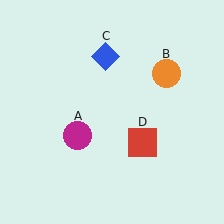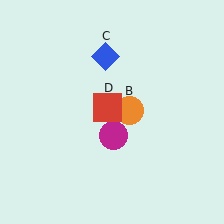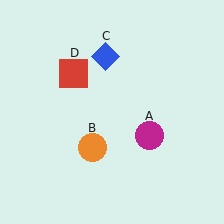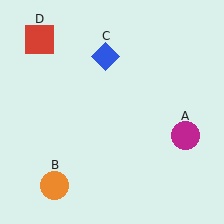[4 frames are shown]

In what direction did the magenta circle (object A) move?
The magenta circle (object A) moved right.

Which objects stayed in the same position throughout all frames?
Blue diamond (object C) remained stationary.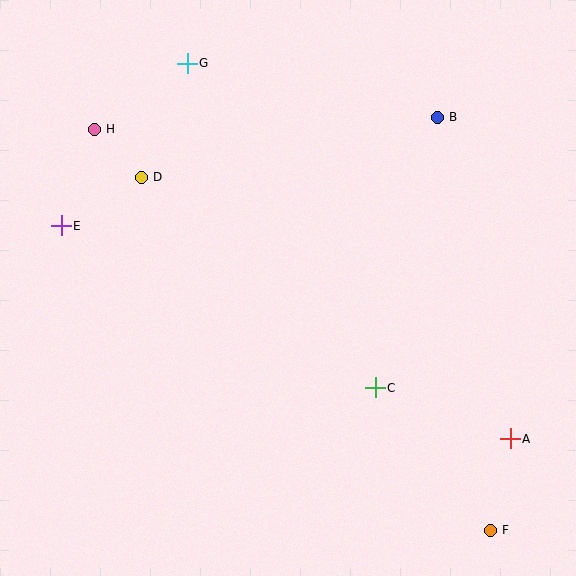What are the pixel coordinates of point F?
Point F is at (490, 530).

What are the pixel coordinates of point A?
Point A is at (510, 439).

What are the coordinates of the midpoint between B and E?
The midpoint between B and E is at (249, 172).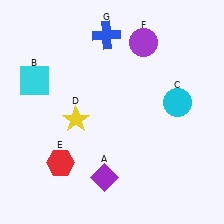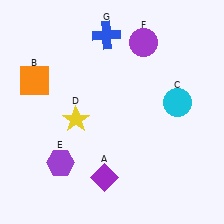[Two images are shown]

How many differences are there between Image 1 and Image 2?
There are 2 differences between the two images.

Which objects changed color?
B changed from cyan to orange. E changed from red to purple.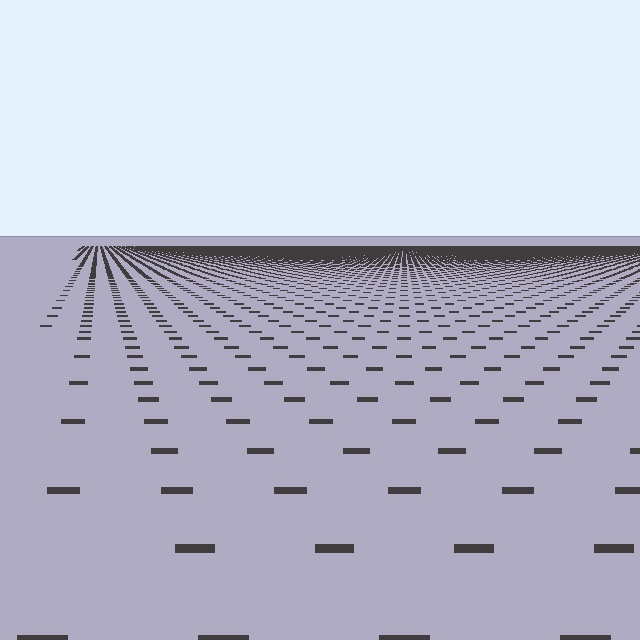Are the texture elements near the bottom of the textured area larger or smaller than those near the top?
Larger. Near the bottom, elements are closer to the viewer and appear at a bigger on-screen size.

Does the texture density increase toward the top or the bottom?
Density increases toward the top.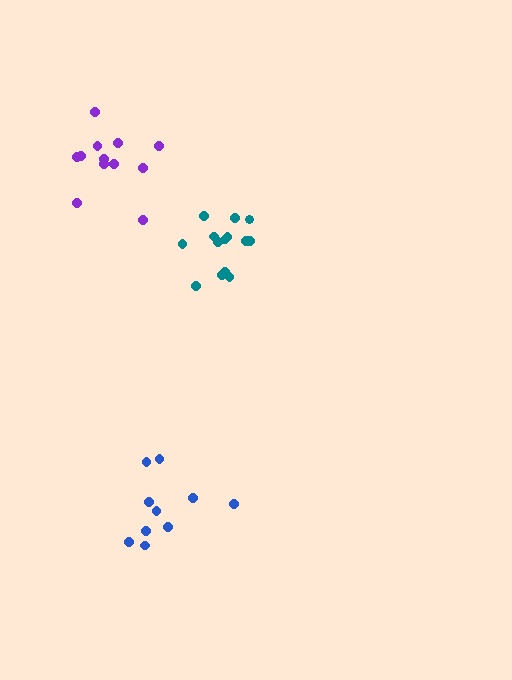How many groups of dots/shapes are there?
There are 3 groups.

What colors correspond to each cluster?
The clusters are colored: blue, teal, purple.